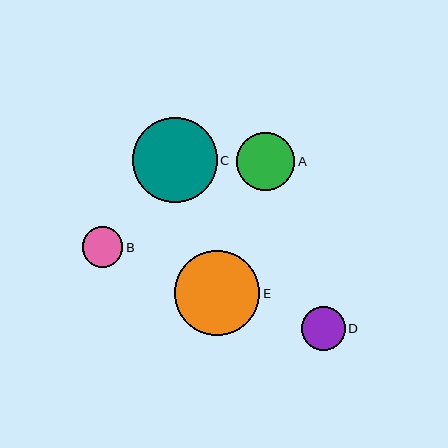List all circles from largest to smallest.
From largest to smallest: E, C, A, D, B.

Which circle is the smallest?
Circle B is the smallest with a size of approximately 40 pixels.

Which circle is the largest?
Circle E is the largest with a size of approximately 85 pixels.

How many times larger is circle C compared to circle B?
Circle C is approximately 2.1 times the size of circle B.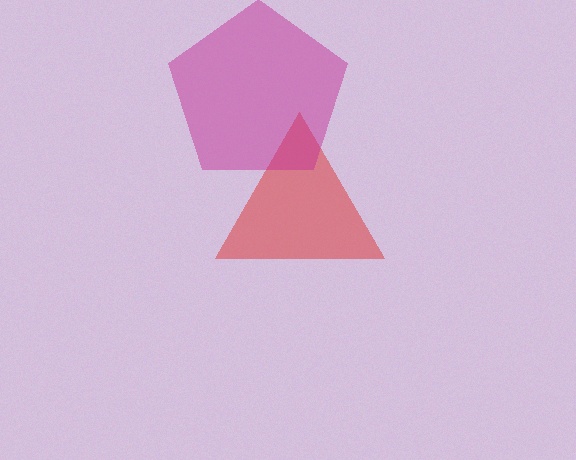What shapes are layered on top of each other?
The layered shapes are: a red triangle, a magenta pentagon.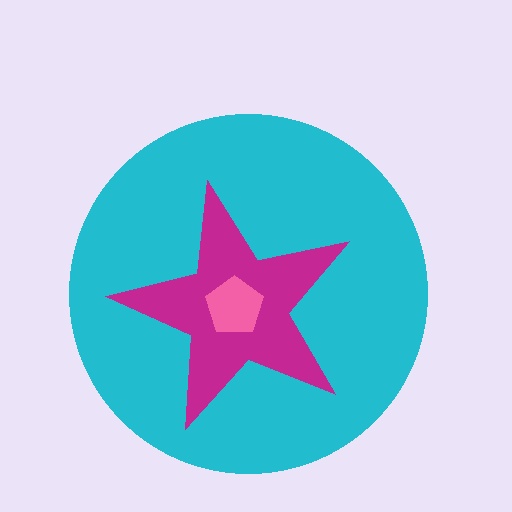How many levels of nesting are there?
3.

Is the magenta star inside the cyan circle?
Yes.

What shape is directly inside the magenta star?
The pink pentagon.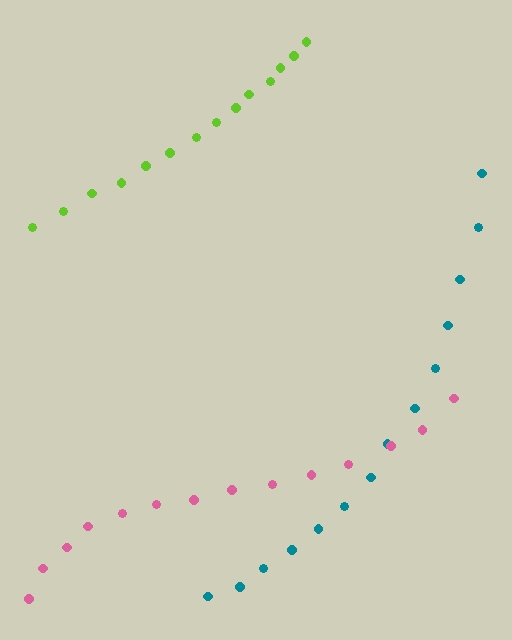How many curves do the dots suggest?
There are 3 distinct paths.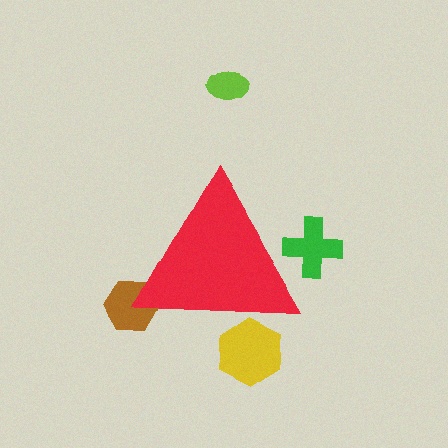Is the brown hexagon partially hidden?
Yes, the brown hexagon is partially hidden behind the red triangle.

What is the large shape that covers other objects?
A red triangle.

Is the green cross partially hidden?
Yes, the green cross is partially hidden behind the red triangle.